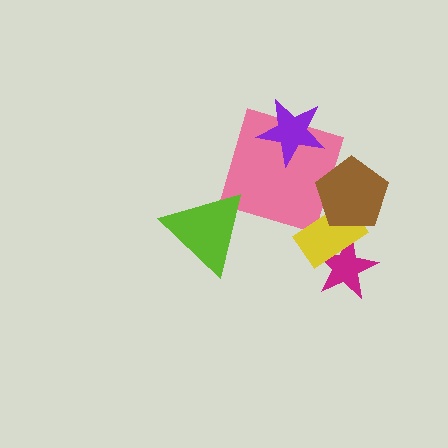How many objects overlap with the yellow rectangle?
2 objects overlap with the yellow rectangle.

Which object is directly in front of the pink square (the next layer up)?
The brown pentagon is directly in front of the pink square.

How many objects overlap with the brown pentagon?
2 objects overlap with the brown pentagon.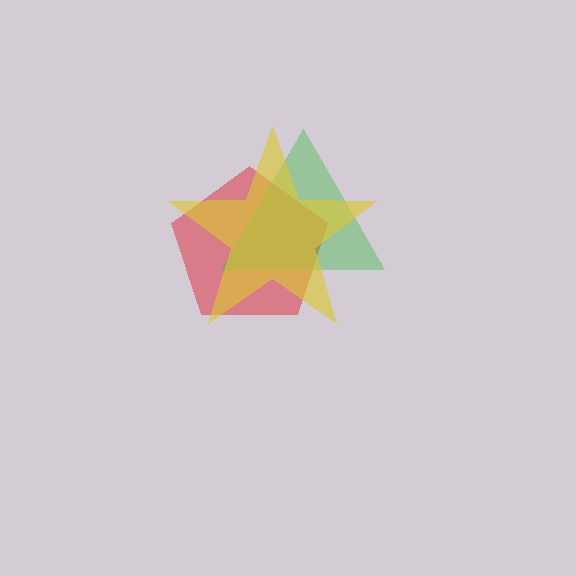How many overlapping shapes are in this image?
There are 3 overlapping shapes in the image.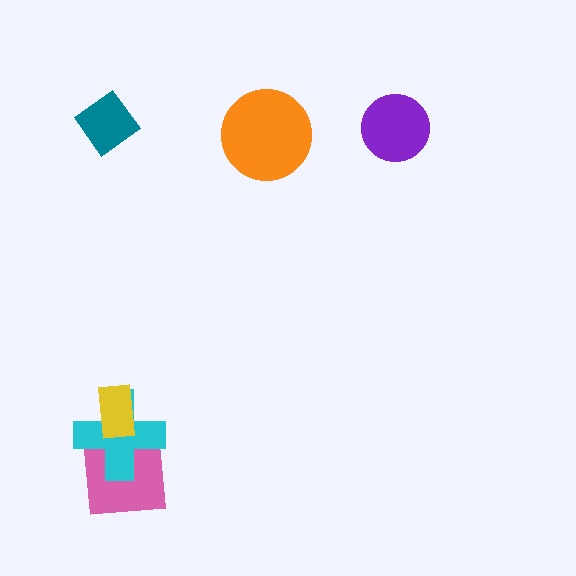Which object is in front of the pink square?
The cyan cross is in front of the pink square.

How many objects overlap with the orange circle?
0 objects overlap with the orange circle.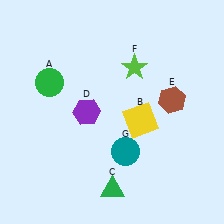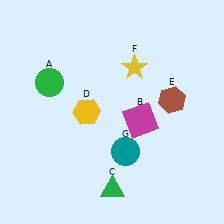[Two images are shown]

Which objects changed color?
B changed from yellow to magenta. D changed from purple to yellow. F changed from lime to yellow.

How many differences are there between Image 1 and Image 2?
There are 3 differences between the two images.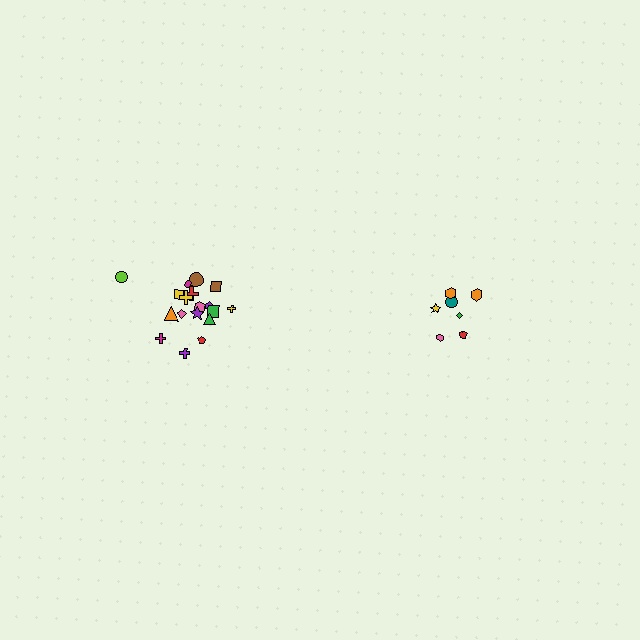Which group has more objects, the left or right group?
The left group.